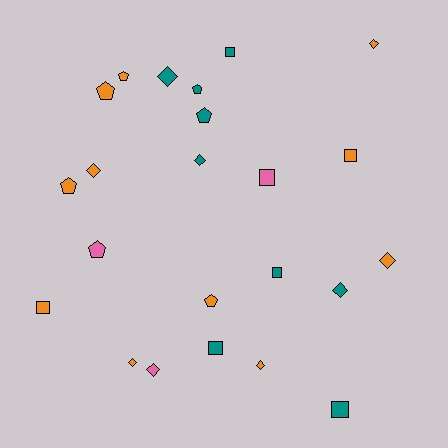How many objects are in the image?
There are 23 objects.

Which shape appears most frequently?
Diamond, with 9 objects.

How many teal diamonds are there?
There are 3 teal diamonds.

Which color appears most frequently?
Orange, with 11 objects.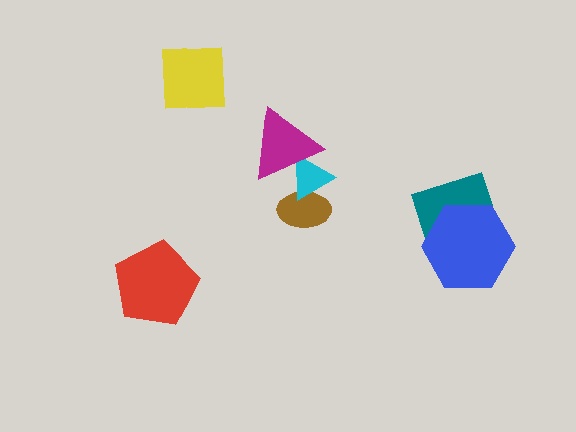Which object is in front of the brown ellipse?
The cyan triangle is in front of the brown ellipse.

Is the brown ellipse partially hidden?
Yes, it is partially covered by another shape.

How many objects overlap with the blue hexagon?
1 object overlaps with the blue hexagon.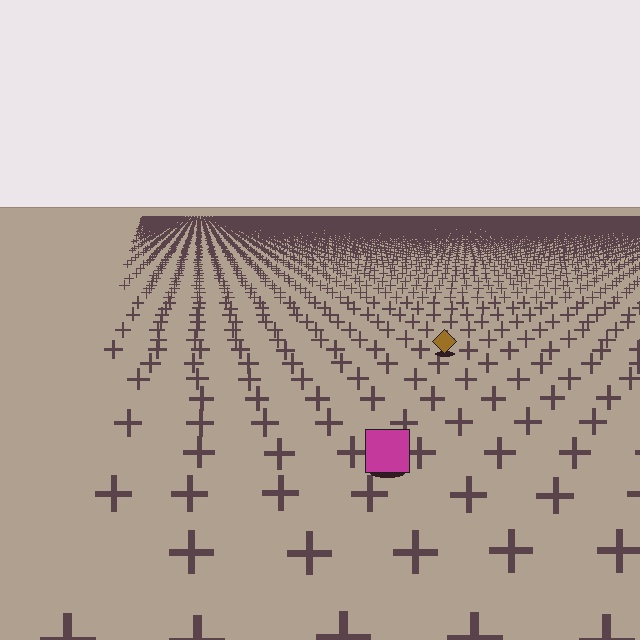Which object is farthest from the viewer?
The brown diamond is farthest from the viewer. It appears smaller and the ground texture around it is denser.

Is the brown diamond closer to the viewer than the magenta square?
No. The magenta square is closer — you can tell from the texture gradient: the ground texture is coarser near it.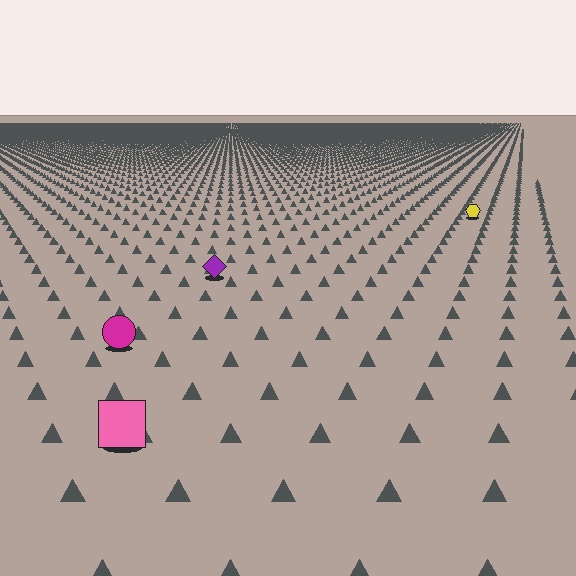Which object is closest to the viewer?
The pink square is closest. The texture marks near it are larger and more spread out.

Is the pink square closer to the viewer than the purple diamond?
Yes. The pink square is closer — you can tell from the texture gradient: the ground texture is coarser near it.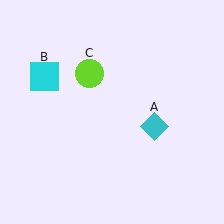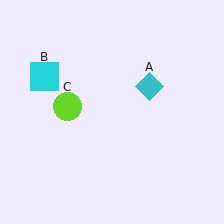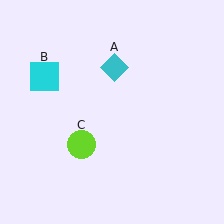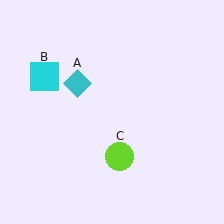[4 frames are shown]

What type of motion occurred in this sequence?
The cyan diamond (object A), lime circle (object C) rotated counterclockwise around the center of the scene.